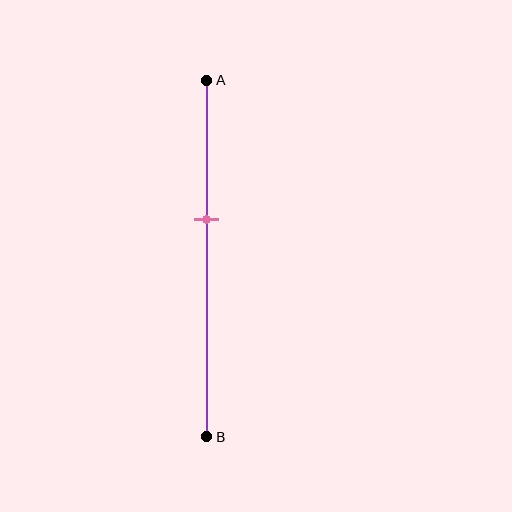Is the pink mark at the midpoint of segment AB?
No, the mark is at about 40% from A, not at the 50% midpoint.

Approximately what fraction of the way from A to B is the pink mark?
The pink mark is approximately 40% of the way from A to B.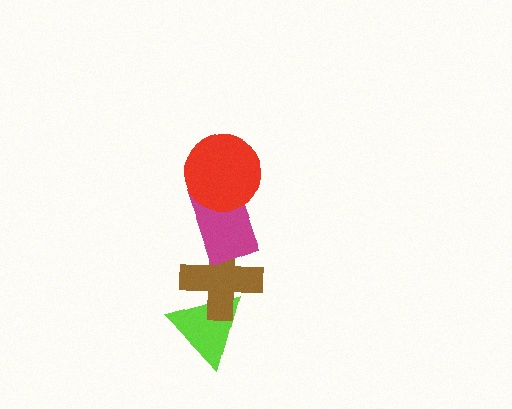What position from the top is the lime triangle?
The lime triangle is 4th from the top.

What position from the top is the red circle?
The red circle is 1st from the top.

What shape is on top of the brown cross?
The magenta rectangle is on top of the brown cross.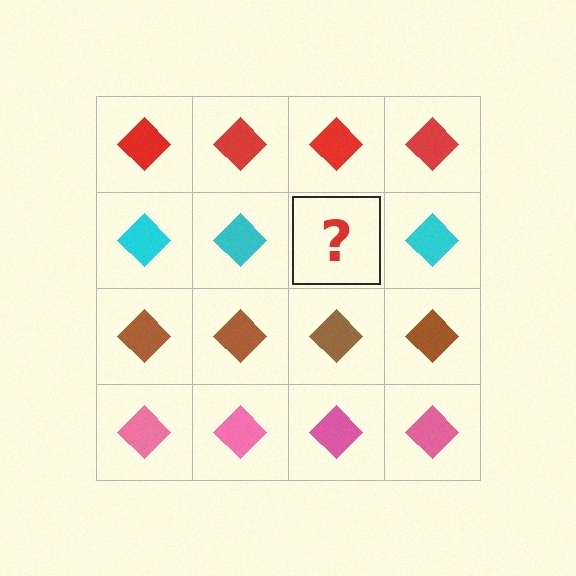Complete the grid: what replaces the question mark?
The question mark should be replaced with a cyan diamond.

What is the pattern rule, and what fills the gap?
The rule is that each row has a consistent color. The gap should be filled with a cyan diamond.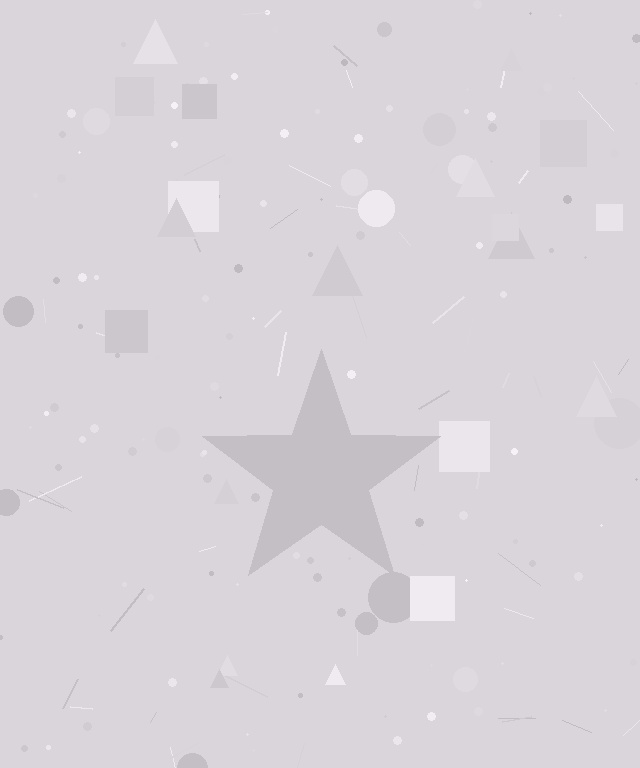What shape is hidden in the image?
A star is hidden in the image.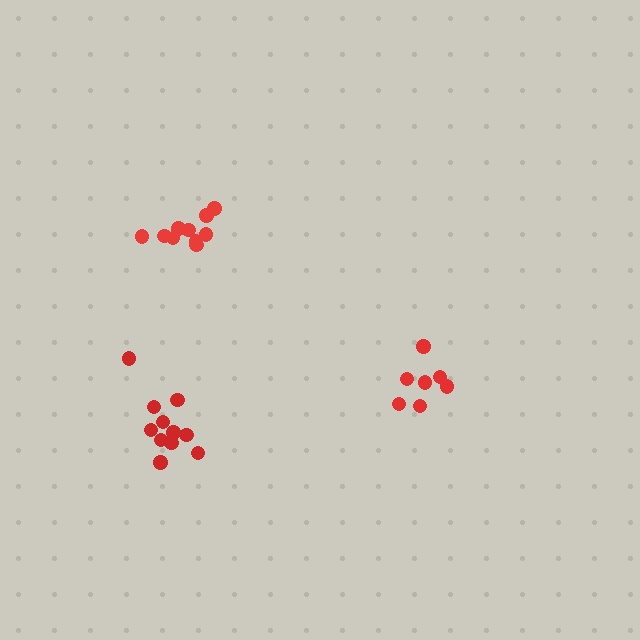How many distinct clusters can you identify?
There are 3 distinct clusters.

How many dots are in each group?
Group 1: 10 dots, Group 2: 11 dots, Group 3: 7 dots (28 total).